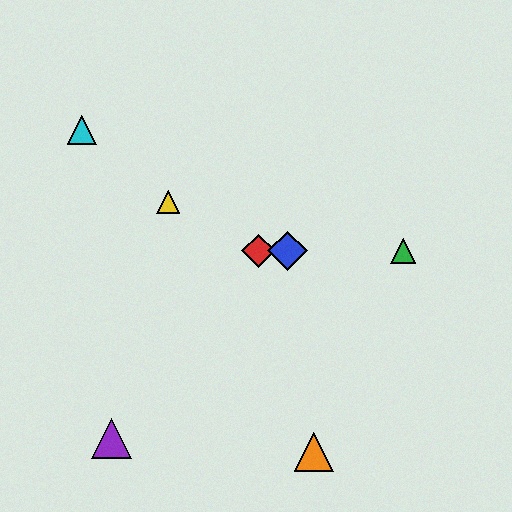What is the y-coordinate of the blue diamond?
The blue diamond is at y≈251.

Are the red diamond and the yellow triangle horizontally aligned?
No, the red diamond is at y≈251 and the yellow triangle is at y≈202.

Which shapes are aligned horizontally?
The red diamond, the blue diamond, the green triangle are aligned horizontally.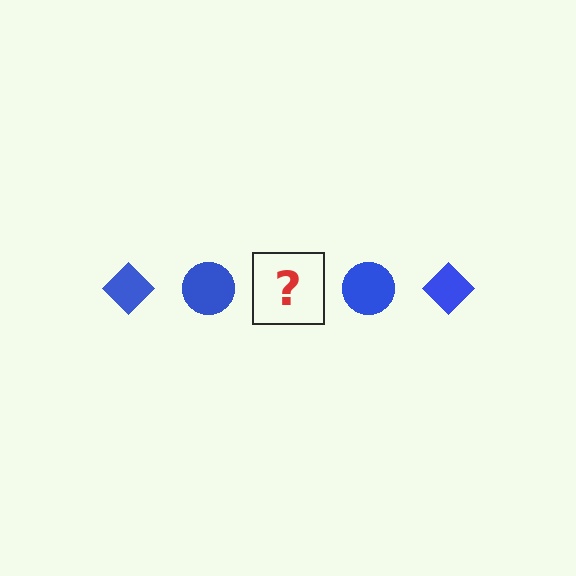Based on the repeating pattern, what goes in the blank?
The blank should be a blue diamond.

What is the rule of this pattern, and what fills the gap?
The rule is that the pattern cycles through diamond, circle shapes in blue. The gap should be filled with a blue diamond.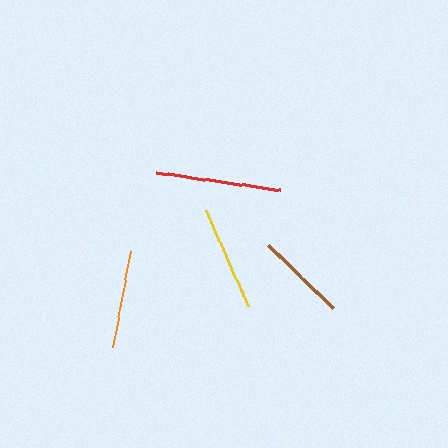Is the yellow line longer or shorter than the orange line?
The yellow line is longer than the orange line.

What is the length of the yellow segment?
The yellow segment is approximately 105 pixels long.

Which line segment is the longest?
The red line is the longest at approximately 125 pixels.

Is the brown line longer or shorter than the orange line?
The orange line is longer than the brown line.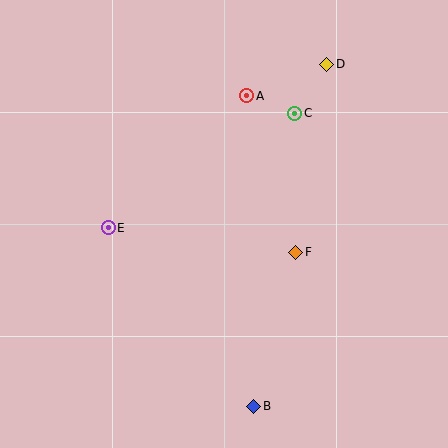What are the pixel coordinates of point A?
Point A is at (247, 96).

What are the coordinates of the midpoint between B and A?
The midpoint between B and A is at (250, 251).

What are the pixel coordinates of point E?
Point E is at (108, 228).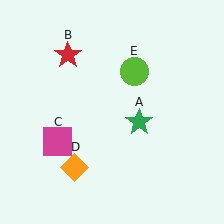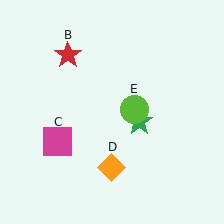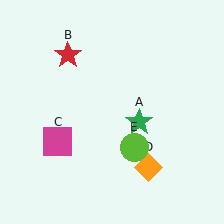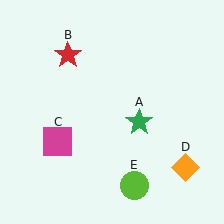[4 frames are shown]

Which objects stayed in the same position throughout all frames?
Green star (object A) and red star (object B) and magenta square (object C) remained stationary.